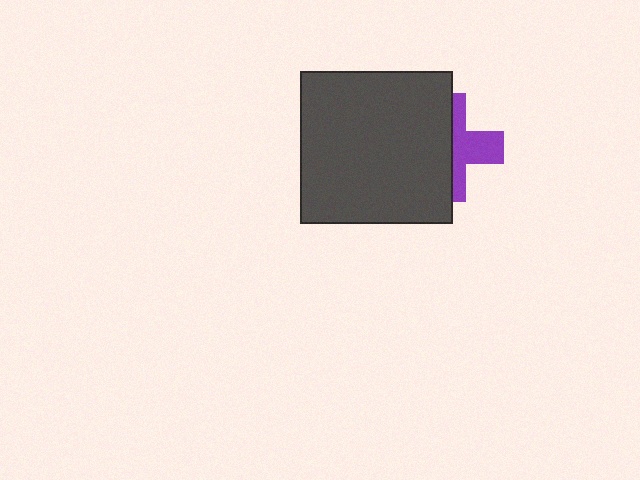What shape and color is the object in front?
The object in front is a dark gray square.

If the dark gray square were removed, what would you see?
You would see the complete purple cross.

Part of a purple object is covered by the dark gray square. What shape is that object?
It is a cross.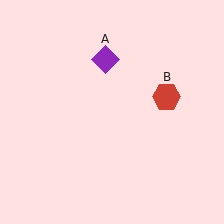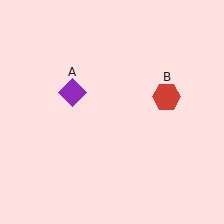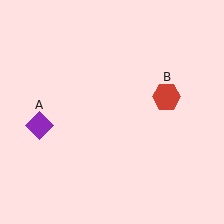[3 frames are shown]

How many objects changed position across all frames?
1 object changed position: purple diamond (object A).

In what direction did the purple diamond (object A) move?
The purple diamond (object A) moved down and to the left.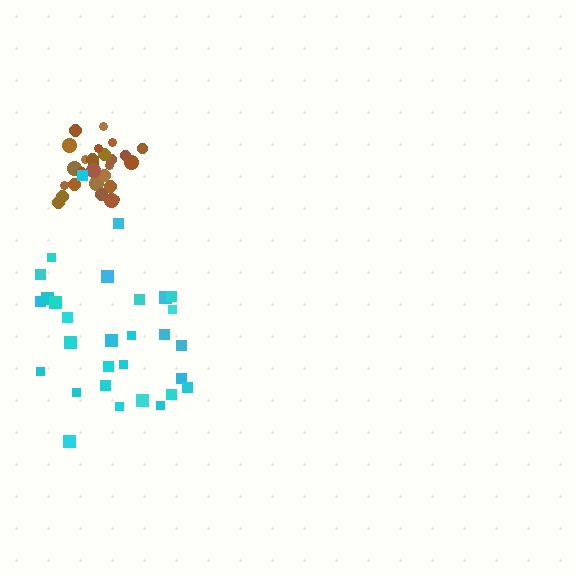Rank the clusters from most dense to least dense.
brown, cyan.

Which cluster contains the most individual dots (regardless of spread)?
Cyan (30).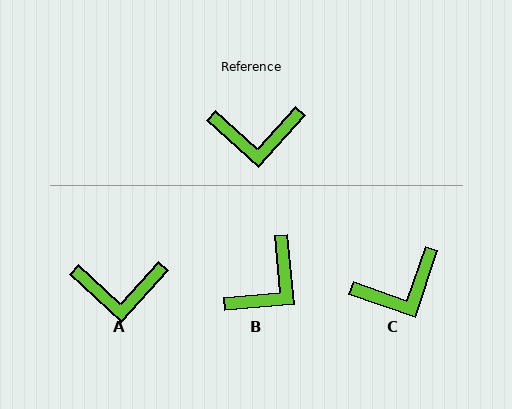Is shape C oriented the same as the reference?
No, it is off by about 23 degrees.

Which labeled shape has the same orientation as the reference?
A.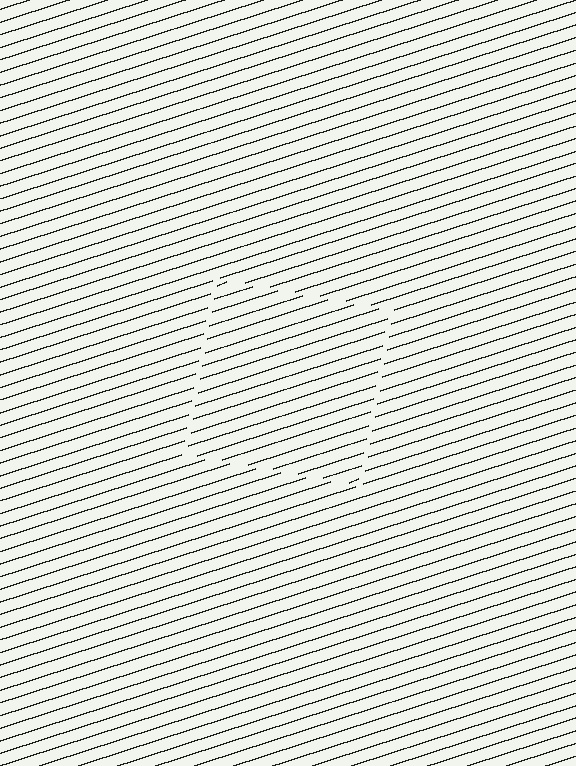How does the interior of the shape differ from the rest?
The interior of the shape contains the same grating, shifted by half a period — the contour is defined by the phase discontinuity where line-ends from the inner and outer gratings abut.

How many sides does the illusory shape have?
4 sides — the line-ends trace a square.